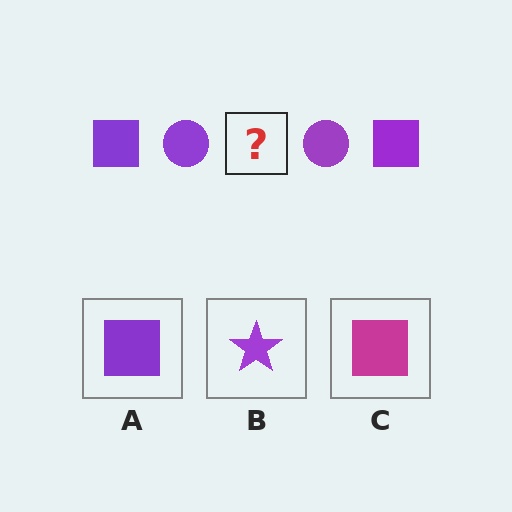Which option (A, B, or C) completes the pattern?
A.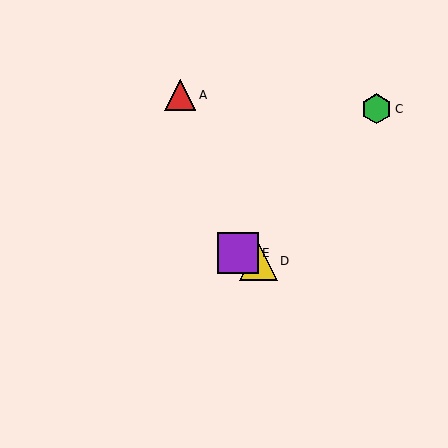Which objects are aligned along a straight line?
Objects B, D, E are aligned along a straight line.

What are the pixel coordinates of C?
Object C is at (377, 109).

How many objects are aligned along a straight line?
3 objects (B, D, E) are aligned along a straight line.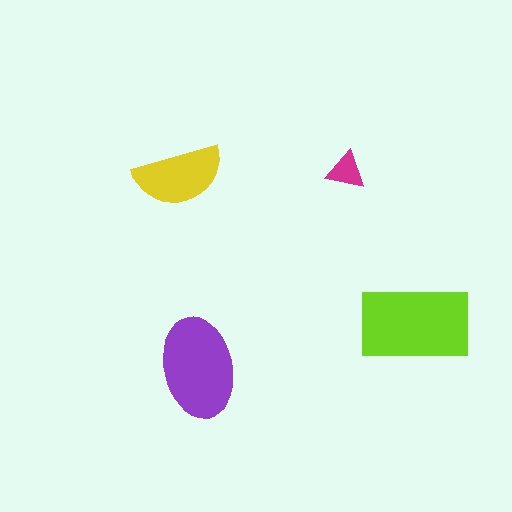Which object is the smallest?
The magenta triangle.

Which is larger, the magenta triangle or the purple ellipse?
The purple ellipse.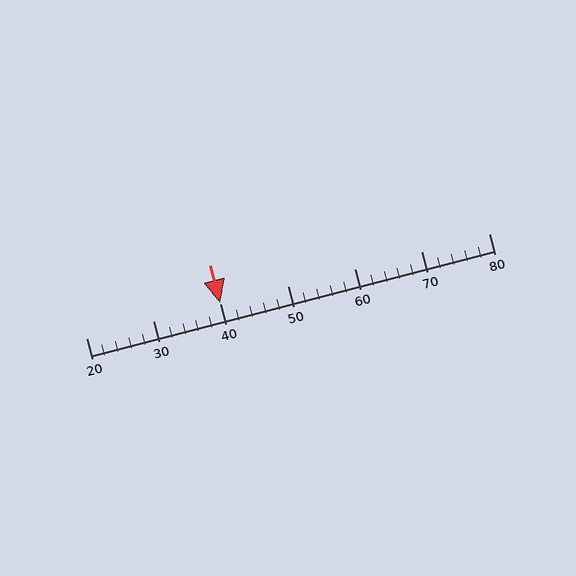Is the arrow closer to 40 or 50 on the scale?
The arrow is closer to 40.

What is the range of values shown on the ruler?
The ruler shows values from 20 to 80.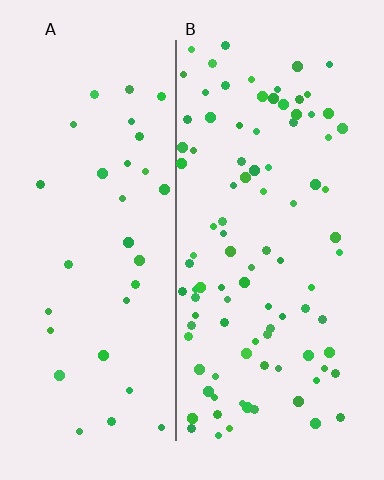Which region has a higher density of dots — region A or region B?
B (the right).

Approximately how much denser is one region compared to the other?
Approximately 2.9× — region B over region A.